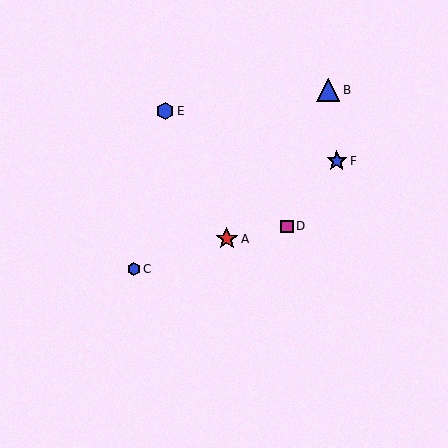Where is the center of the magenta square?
The center of the magenta square is at (287, 226).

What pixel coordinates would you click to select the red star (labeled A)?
Click at (227, 239) to select the red star A.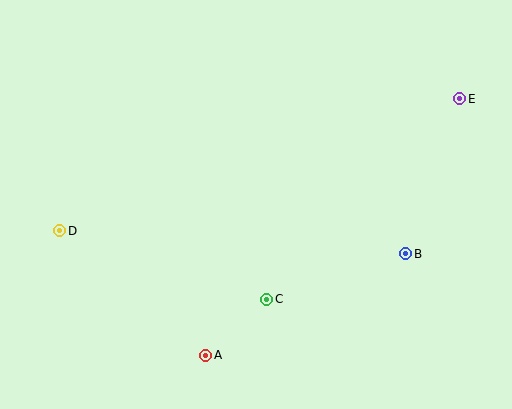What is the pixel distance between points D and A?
The distance between D and A is 192 pixels.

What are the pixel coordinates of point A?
Point A is at (206, 355).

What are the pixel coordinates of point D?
Point D is at (60, 231).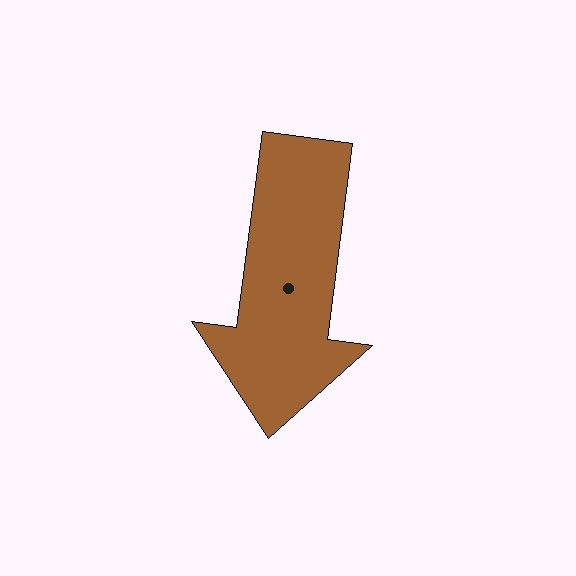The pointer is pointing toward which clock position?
Roughly 6 o'clock.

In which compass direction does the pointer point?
South.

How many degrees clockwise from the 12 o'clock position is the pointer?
Approximately 187 degrees.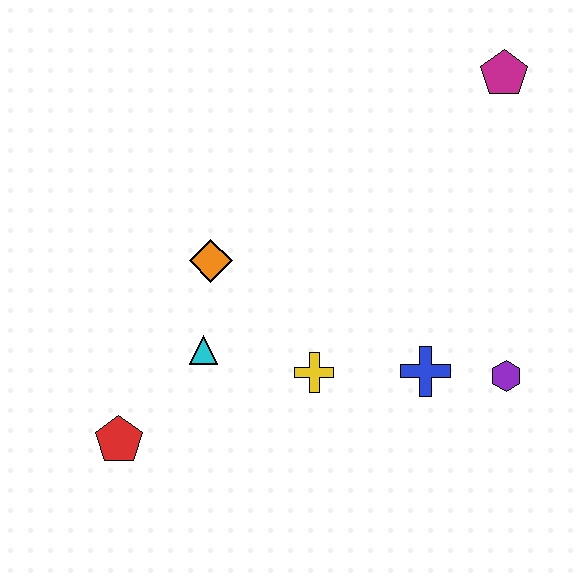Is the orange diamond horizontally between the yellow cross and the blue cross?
No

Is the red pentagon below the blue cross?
Yes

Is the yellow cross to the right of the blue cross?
No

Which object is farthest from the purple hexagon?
The red pentagon is farthest from the purple hexagon.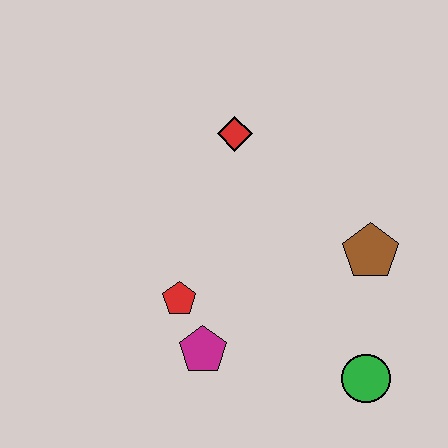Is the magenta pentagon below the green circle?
No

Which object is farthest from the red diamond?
The green circle is farthest from the red diamond.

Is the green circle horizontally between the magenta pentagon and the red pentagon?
No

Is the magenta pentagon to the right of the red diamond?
No